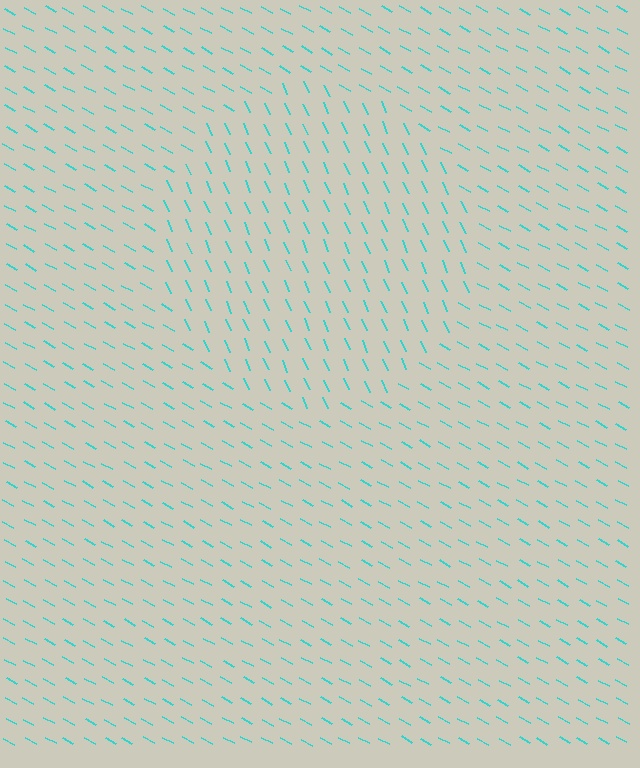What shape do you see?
I see a circle.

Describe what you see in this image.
The image is filled with small cyan line segments. A circle region in the image has lines oriented differently from the surrounding lines, creating a visible texture boundary.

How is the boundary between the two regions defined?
The boundary is defined purely by a change in line orientation (approximately 38 degrees difference). All lines are the same color and thickness.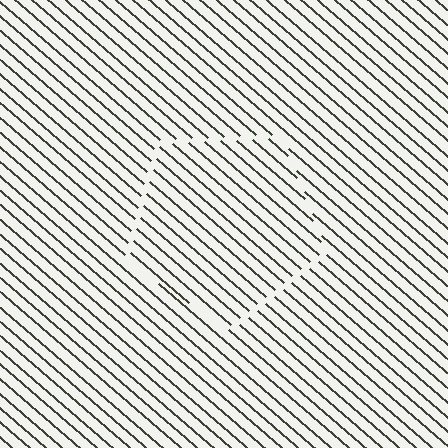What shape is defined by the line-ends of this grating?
An illusory pentagon. The interior of the shape contains the same grating, shifted by half a period — the contour is defined by the phase discontinuity where line-ends from the inner and outer gratings abut.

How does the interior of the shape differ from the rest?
The interior of the shape contains the same grating, shifted by half a period — the contour is defined by the phase discontinuity where line-ends from the inner and outer gratings abut.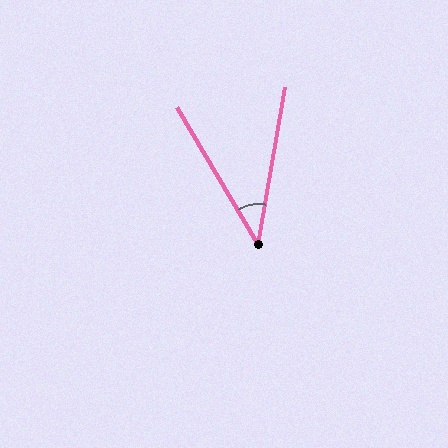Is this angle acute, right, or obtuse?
It is acute.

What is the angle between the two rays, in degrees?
Approximately 40 degrees.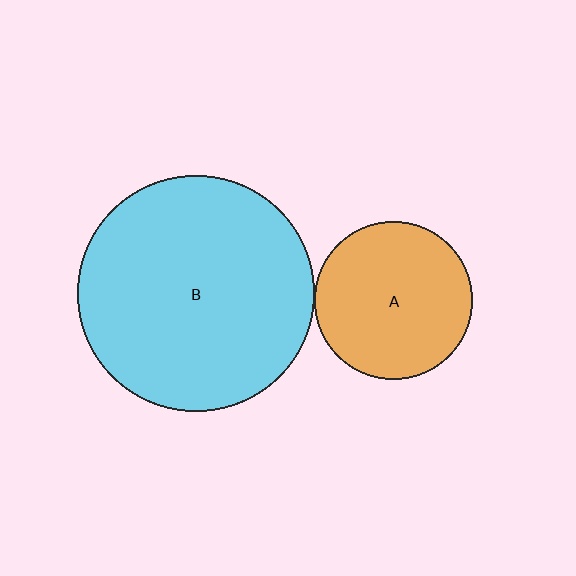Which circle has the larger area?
Circle B (cyan).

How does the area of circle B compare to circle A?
Approximately 2.3 times.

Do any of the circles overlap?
No, none of the circles overlap.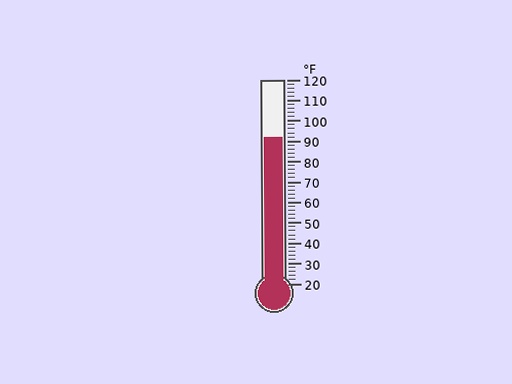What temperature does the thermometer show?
The thermometer shows approximately 92°F.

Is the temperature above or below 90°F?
The temperature is above 90°F.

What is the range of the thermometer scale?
The thermometer scale ranges from 20°F to 120°F.